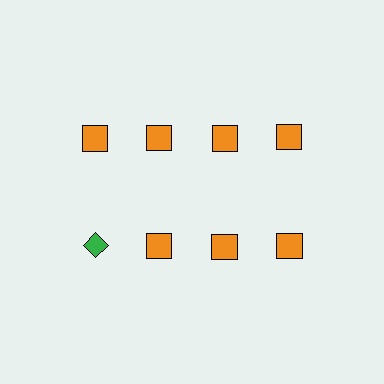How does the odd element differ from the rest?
It differs in both color (green instead of orange) and shape (diamond instead of square).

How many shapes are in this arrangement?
There are 8 shapes arranged in a grid pattern.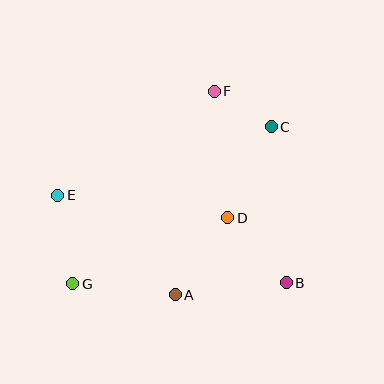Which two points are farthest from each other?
Points C and G are farthest from each other.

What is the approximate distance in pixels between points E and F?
The distance between E and F is approximately 188 pixels.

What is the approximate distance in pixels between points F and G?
The distance between F and G is approximately 239 pixels.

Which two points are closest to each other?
Points C and F are closest to each other.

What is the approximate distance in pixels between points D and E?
The distance between D and E is approximately 171 pixels.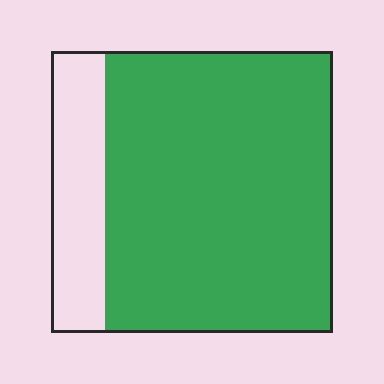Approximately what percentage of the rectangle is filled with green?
Approximately 80%.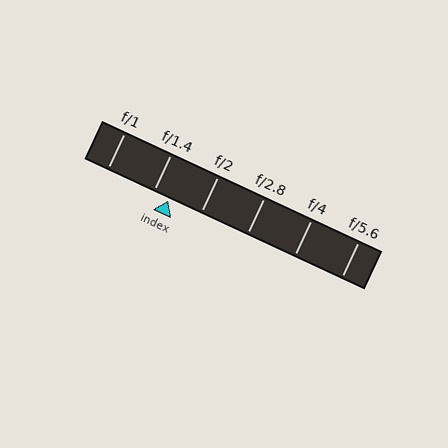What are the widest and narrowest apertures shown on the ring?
The widest aperture shown is f/1 and the narrowest is f/5.6.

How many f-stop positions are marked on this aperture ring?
There are 6 f-stop positions marked.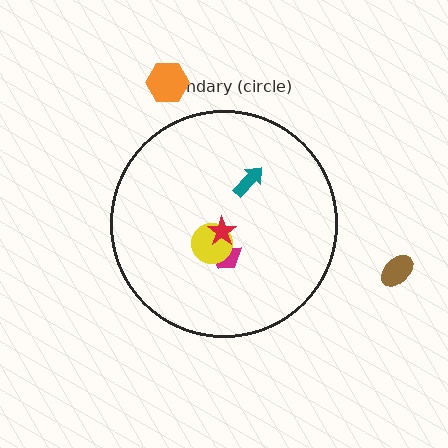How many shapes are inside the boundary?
4 inside, 2 outside.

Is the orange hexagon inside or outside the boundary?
Outside.